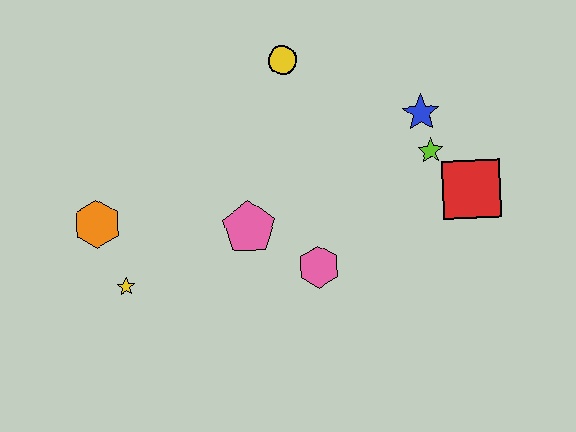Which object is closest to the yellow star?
The orange hexagon is closest to the yellow star.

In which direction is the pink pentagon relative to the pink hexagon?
The pink pentagon is to the left of the pink hexagon.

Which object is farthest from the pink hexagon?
The orange hexagon is farthest from the pink hexagon.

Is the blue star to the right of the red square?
No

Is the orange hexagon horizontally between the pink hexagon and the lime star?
No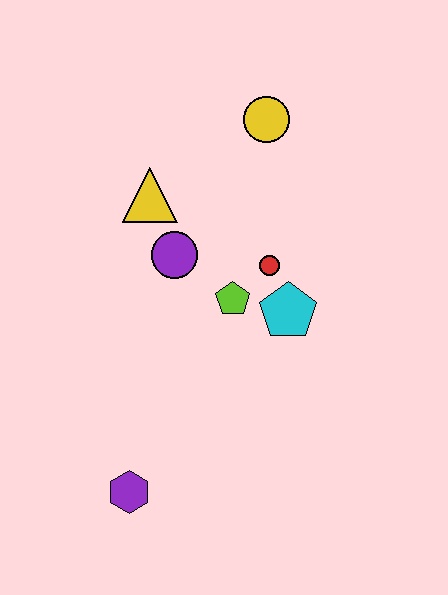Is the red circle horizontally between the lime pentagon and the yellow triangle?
No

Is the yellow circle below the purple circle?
No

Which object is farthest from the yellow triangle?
The purple hexagon is farthest from the yellow triangle.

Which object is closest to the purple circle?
The yellow triangle is closest to the purple circle.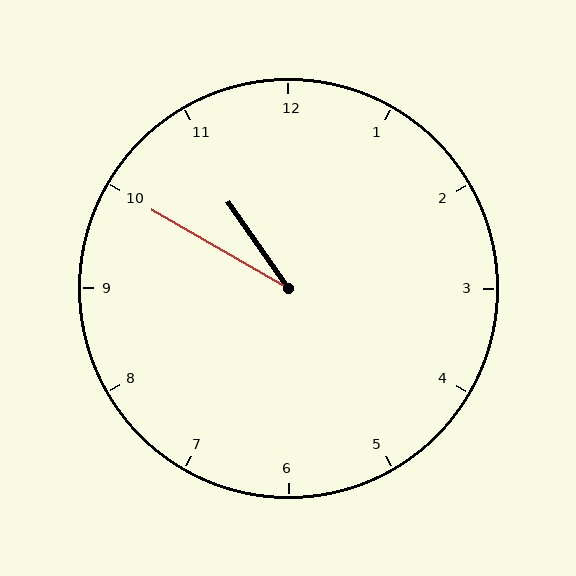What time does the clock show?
10:50.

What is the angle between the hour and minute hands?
Approximately 25 degrees.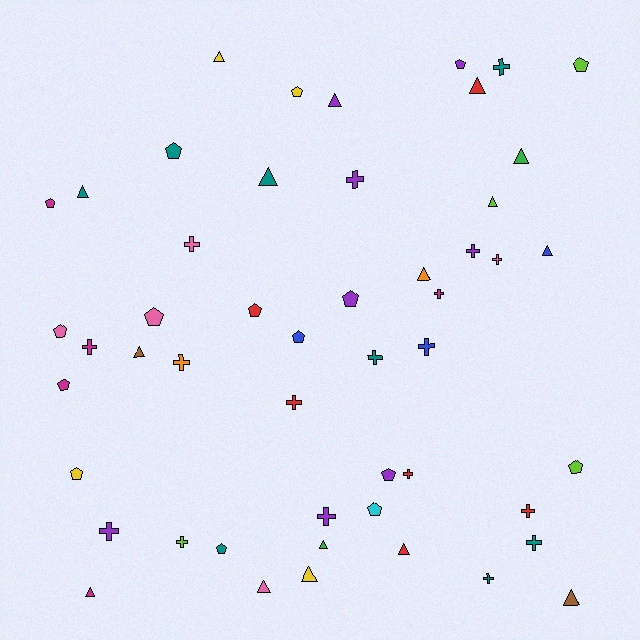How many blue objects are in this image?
There are 3 blue objects.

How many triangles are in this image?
There are 16 triangles.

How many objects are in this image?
There are 50 objects.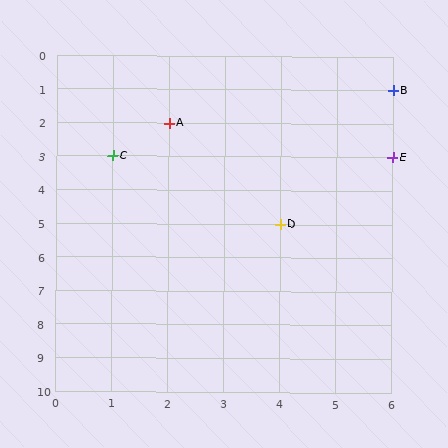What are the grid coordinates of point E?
Point E is at grid coordinates (6, 3).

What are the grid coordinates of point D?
Point D is at grid coordinates (4, 5).